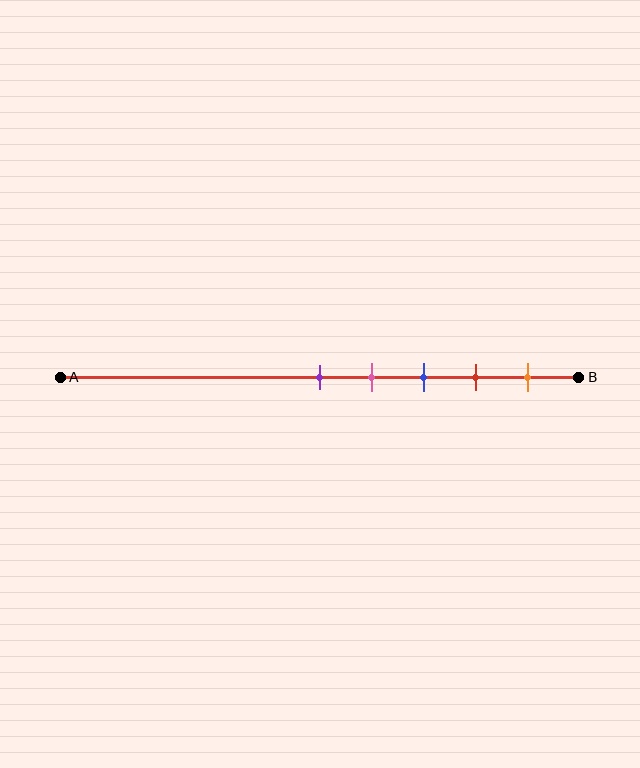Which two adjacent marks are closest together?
The purple and pink marks are the closest adjacent pair.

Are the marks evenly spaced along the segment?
Yes, the marks are approximately evenly spaced.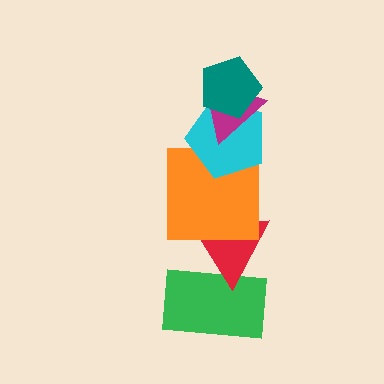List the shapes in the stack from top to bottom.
From top to bottom: the teal pentagon, the magenta triangle, the cyan pentagon, the orange square, the red triangle, the green rectangle.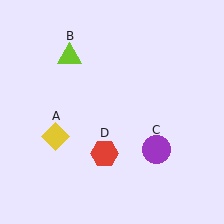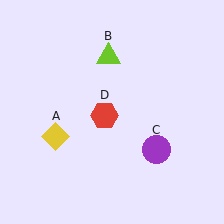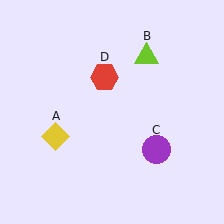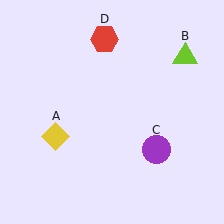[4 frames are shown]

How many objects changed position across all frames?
2 objects changed position: lime triangle (object B), red hexagon (object D).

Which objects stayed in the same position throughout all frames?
Yellow diamond (object A) and purple circle (object C) remained stationary.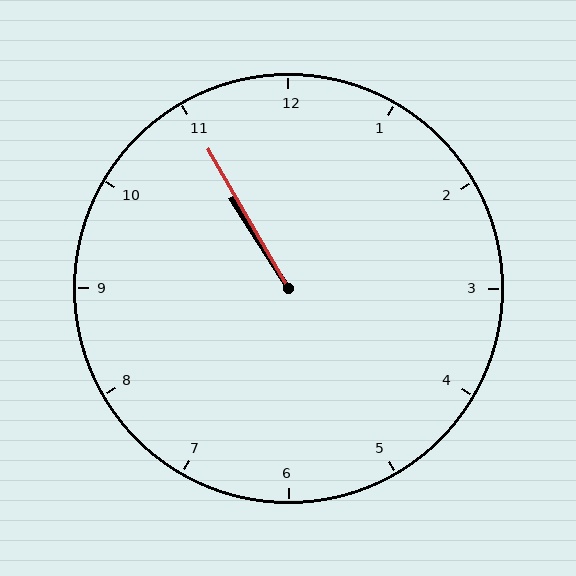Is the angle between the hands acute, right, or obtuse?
It is acute.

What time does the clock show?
10:55.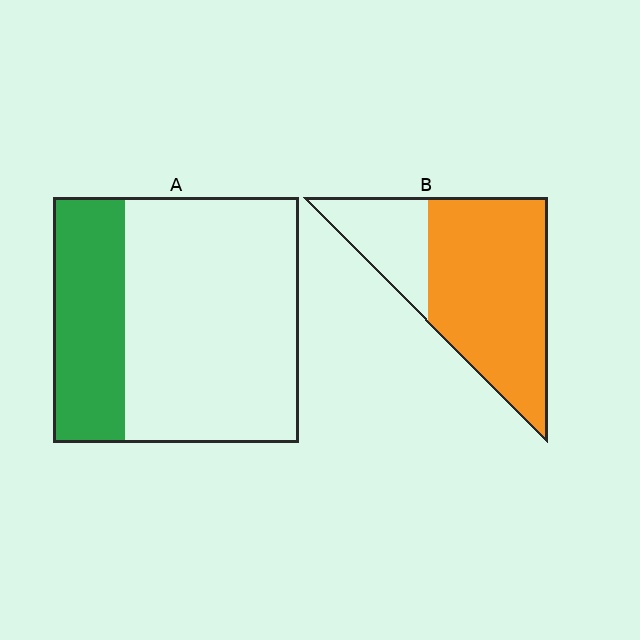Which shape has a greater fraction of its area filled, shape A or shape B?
Shape B.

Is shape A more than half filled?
No.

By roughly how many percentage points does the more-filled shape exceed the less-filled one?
By roughly 45 percentage points (B over A).